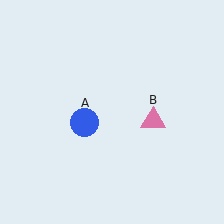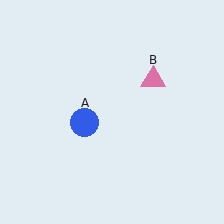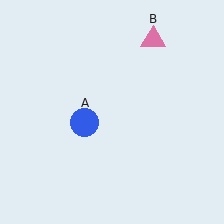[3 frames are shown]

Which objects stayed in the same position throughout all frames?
Blue circle (object A) remained stationary.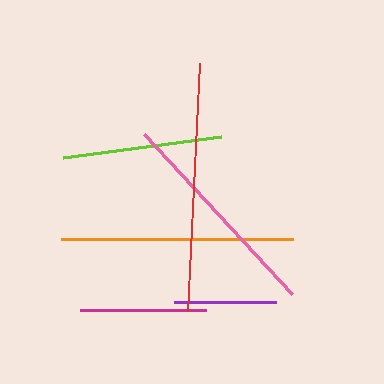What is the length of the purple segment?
The purple segment is approximately 102 pixels long.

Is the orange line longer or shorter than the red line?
The red line is longer than the orange line.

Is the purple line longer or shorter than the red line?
The red line is longer than the purple line.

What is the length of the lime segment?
The lime segment is approximately 160 pixels long.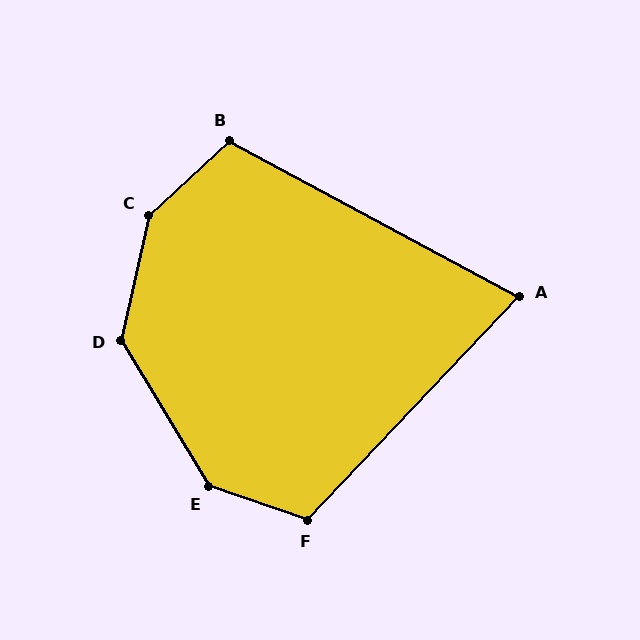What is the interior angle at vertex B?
Approximately 109 degrees (obtuse).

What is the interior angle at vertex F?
Approximately 115 degrees (obtuse).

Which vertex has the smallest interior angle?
A, at approximately 75 degrees.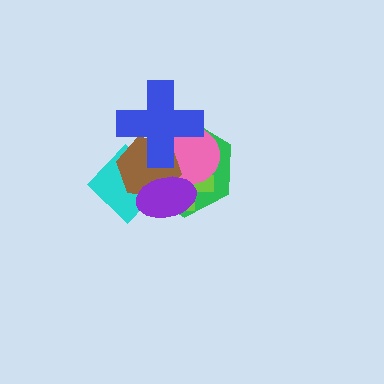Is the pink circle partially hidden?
Yes, it is partially covered by another shape.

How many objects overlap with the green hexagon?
6 objects overlap with the green hexagon.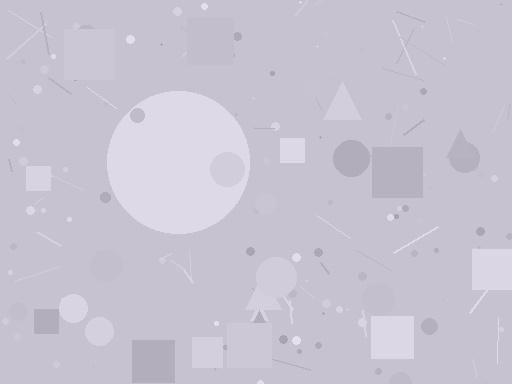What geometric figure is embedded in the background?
A circle is embedded in the background.